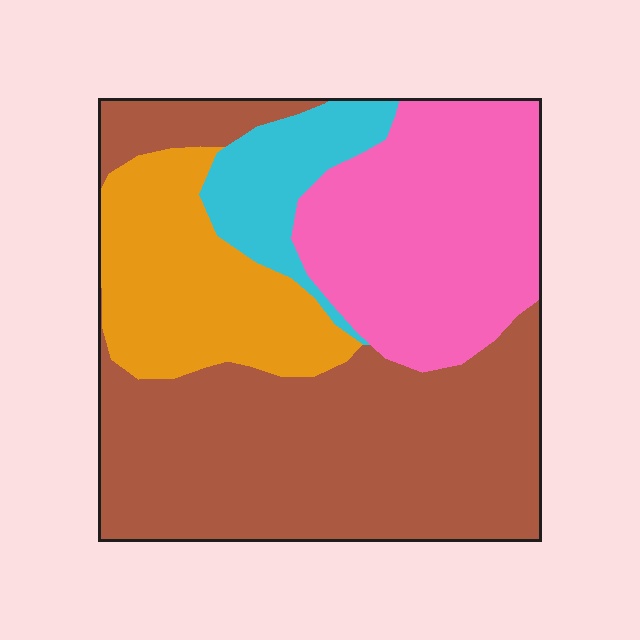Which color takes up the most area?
Brown, at roughly 45%.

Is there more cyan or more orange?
Orange.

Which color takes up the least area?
Cyan, at roughly 10%.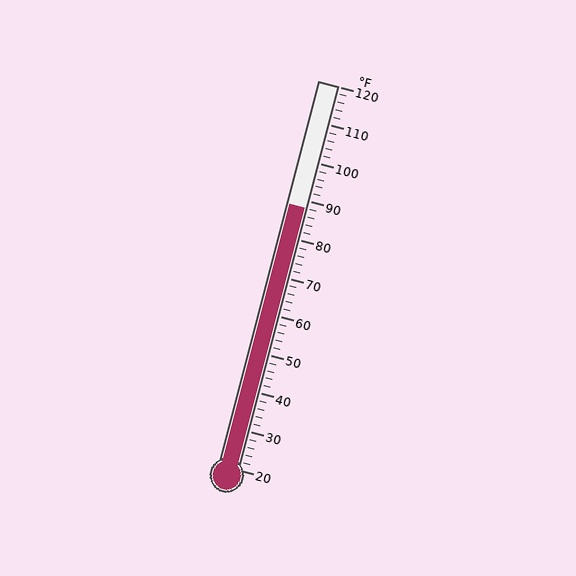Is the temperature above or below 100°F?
The temperature is below 100°F.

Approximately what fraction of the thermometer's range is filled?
The thermometer is filled to approximately 70% of its range.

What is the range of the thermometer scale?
The thermometer scale ranges from 20°F to 120°F.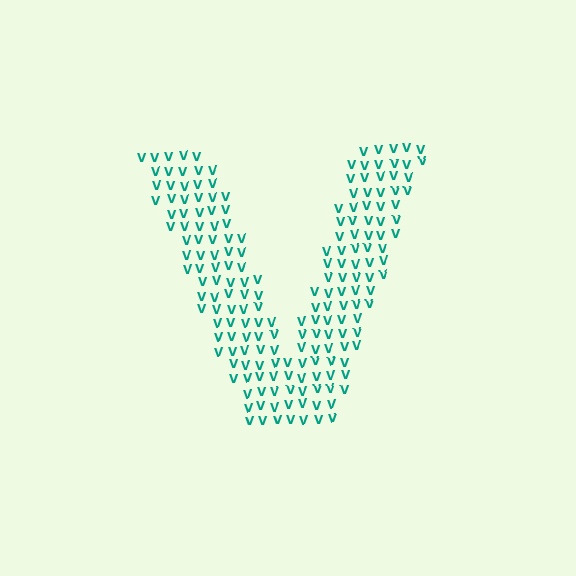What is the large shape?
The large shape is the letter V.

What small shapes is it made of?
It is made of small letter V's.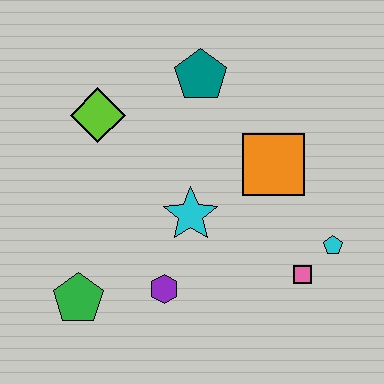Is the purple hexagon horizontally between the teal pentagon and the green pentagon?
Yes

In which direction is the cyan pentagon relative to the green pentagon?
The cyan pentagon is to the right of the green pentagon.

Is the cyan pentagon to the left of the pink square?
No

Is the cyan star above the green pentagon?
Yes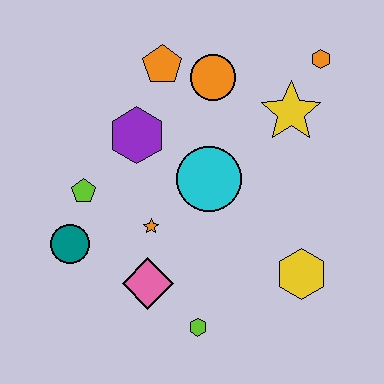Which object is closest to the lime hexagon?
The pink diamond is closest to the lime hexagon.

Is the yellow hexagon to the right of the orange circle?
Yes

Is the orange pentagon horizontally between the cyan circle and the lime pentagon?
Yes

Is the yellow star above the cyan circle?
Yes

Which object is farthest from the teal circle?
The orange hexagon is farthest from the teal circle.